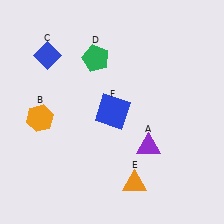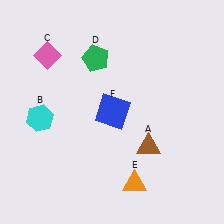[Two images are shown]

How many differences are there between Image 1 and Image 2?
There are 3 differences between the two images.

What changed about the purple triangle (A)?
In Image 1, A is purple. In Image 2, it changed to brown.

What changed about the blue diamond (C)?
In Image 1, C is blue. In Image 2, it changed to pink.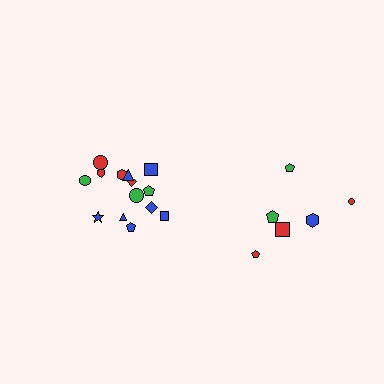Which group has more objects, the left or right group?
The left group.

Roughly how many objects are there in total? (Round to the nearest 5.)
Roughly 20 objects in total.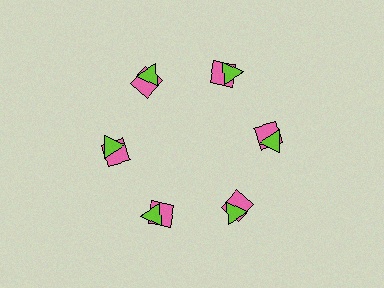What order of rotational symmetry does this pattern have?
This pattern has 6-fold rotational symmetry.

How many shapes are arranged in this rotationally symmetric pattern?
There are 12 shapes, arranged in 6 groups of 2.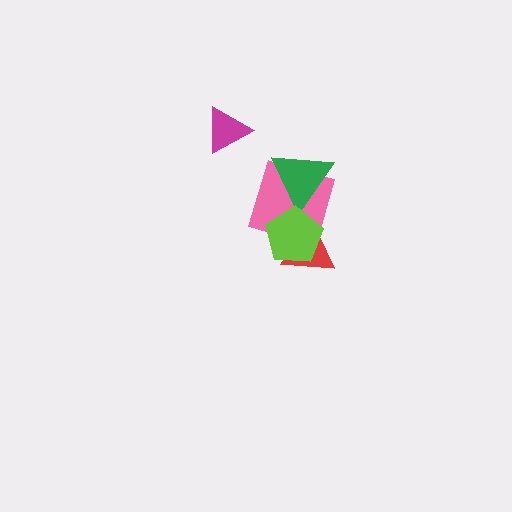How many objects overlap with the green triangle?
2 objects overlap with the green triangle.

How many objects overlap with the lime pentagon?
3 objects overlap with the lime pentagon.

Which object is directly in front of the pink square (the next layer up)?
The green triangle is directly in front of the pink square.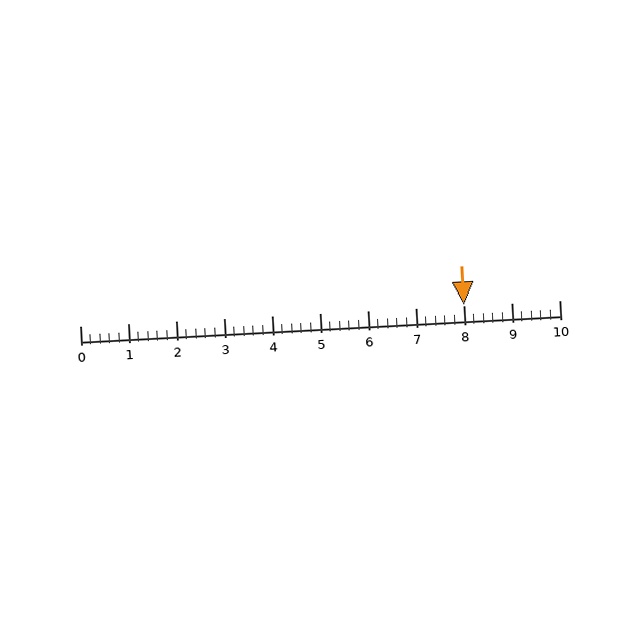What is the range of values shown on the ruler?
The ruler shows values from 0 to 10.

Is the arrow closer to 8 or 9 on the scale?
The arrow is closer to 8.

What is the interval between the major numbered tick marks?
The major tick marks are spaced 1 units apart.